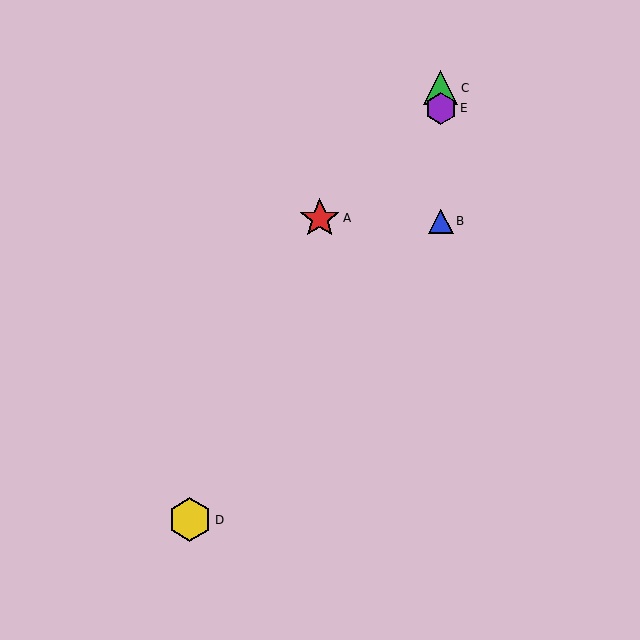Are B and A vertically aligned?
No, B is at x≈441 and A is at x≈320.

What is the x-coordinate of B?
Object B is at x≈441.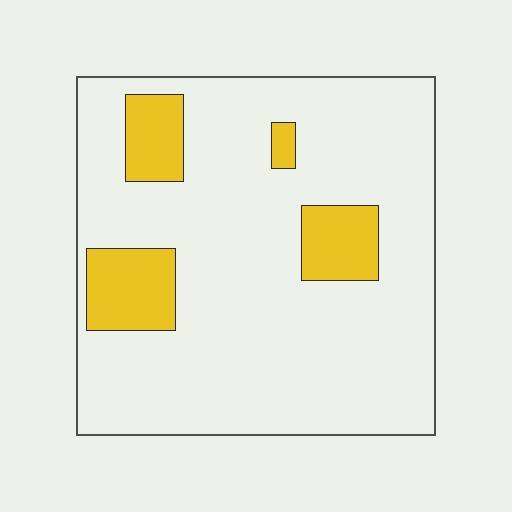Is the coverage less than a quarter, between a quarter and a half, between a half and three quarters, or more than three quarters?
Less than a quarter.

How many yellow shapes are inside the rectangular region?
4.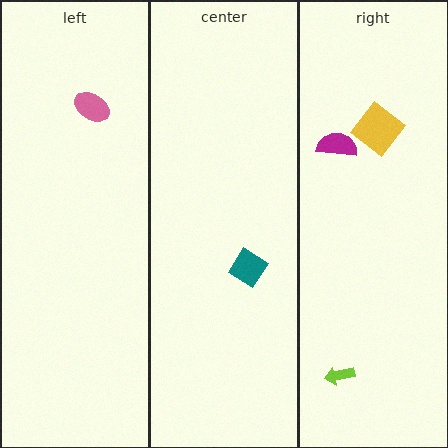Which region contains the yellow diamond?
The right region.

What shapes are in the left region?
The pink ellipse.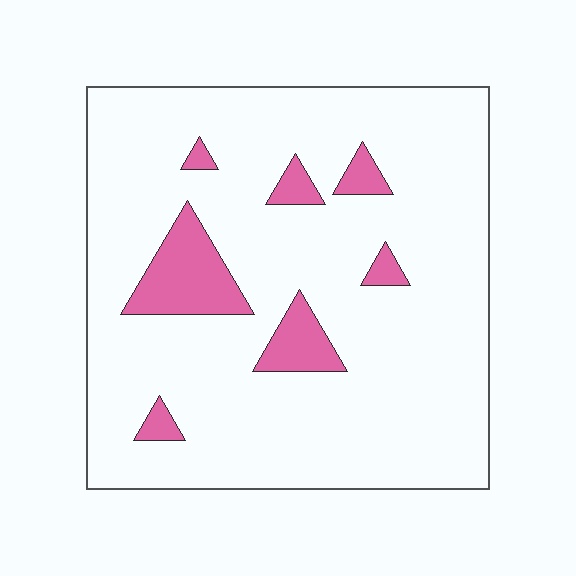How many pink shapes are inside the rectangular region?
7.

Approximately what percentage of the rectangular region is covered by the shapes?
Approximately 10%.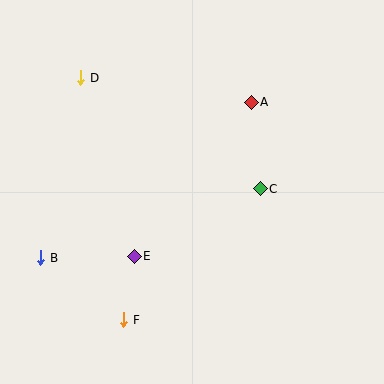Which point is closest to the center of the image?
Point C at (260, 189) is closest to the center.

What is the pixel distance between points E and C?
The distance between E and C is 143 pixels.